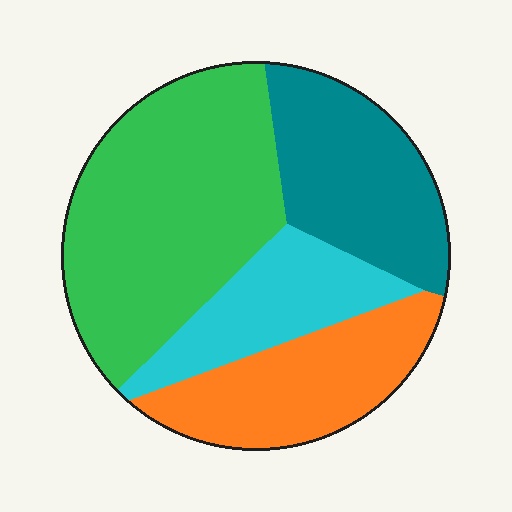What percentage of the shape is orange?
Orange covers 21% of the shape.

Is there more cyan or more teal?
Teal.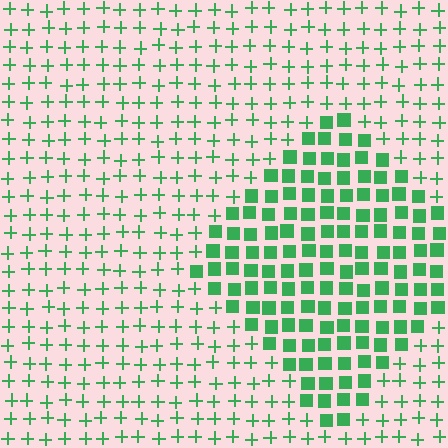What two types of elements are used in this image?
The image uses squares inside the diamond region and plus signs outside it.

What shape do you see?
I see a diamond.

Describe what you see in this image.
The image is filled with small green elements arranged in a uniform grid. A diamond-shaped region contains squares, while the surrounding area contains plus signs. The boundary is defined purely by the change in element shape.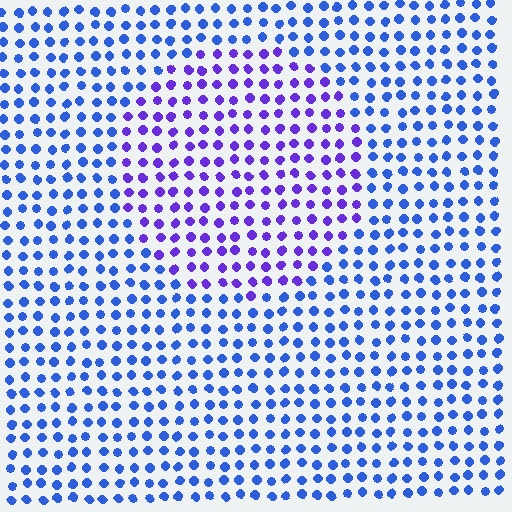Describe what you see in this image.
The image is filled with small blue elements in a uniform arrangement. A circle-shaped region is visible where the elements are tinted to a slightly different hue, forming a subtle color boundary.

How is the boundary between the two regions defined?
The boundary is defined purely by a slight shift in hue (about 37 degrees). Spacing, size, and orientation are identical on both sides.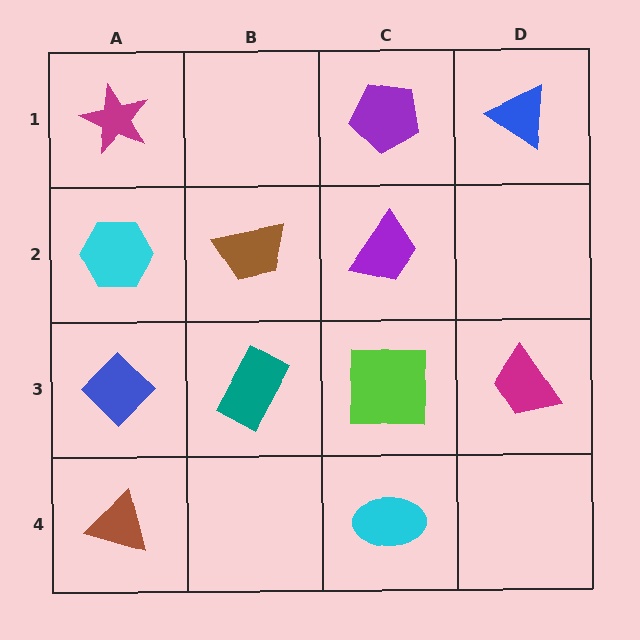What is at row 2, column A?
A cyan hexagon.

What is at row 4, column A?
A brown triangle.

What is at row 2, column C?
A purple trapezoid.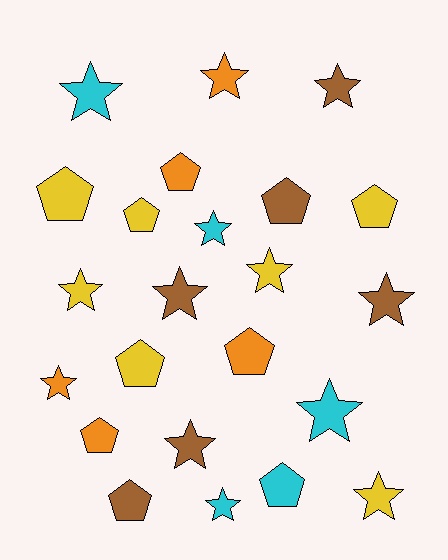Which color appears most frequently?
Yellow, with 7 objects.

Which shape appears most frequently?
Star, with 13 objects.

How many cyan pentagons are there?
There is 1 cyan pentagon.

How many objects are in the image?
There are 23 objects.